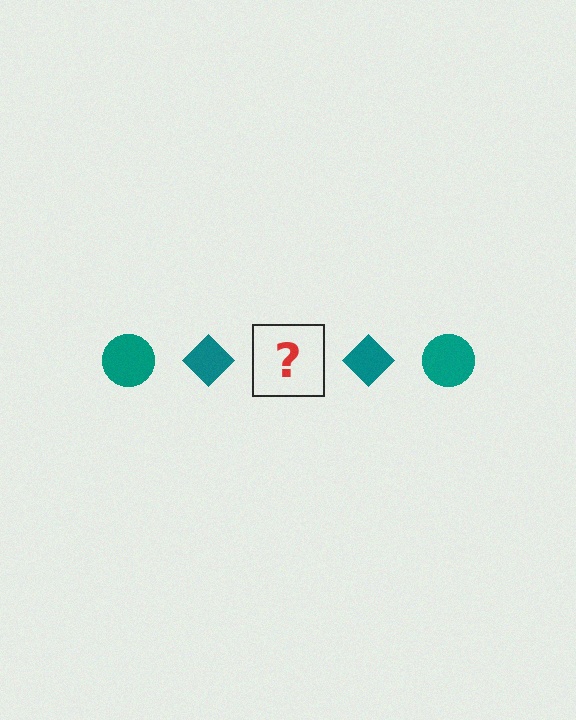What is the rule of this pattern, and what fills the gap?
The rule is that the pattern cycles through circle, diamond shapes in teal. The gap should be filled with a teal circle.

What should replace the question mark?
The question mark should be replaced with a teal circle.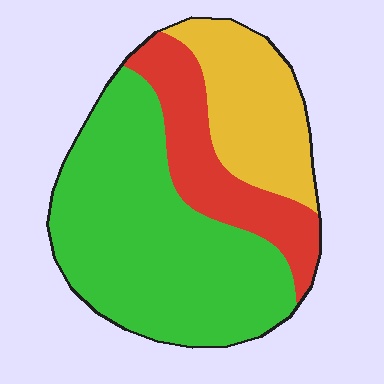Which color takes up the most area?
Green, at roughly 55%.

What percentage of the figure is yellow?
Yellow takes up less than a quarter of the figure.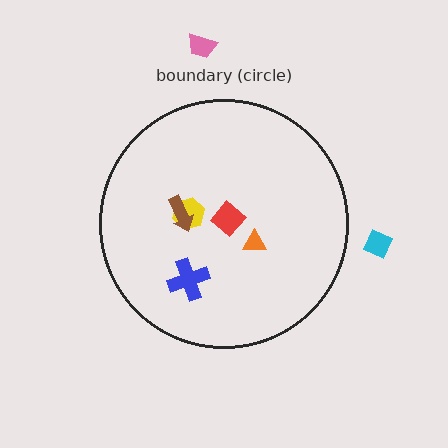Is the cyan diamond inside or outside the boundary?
Outside.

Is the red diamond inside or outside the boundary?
Inside.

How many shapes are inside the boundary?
5 inside, 2 outside.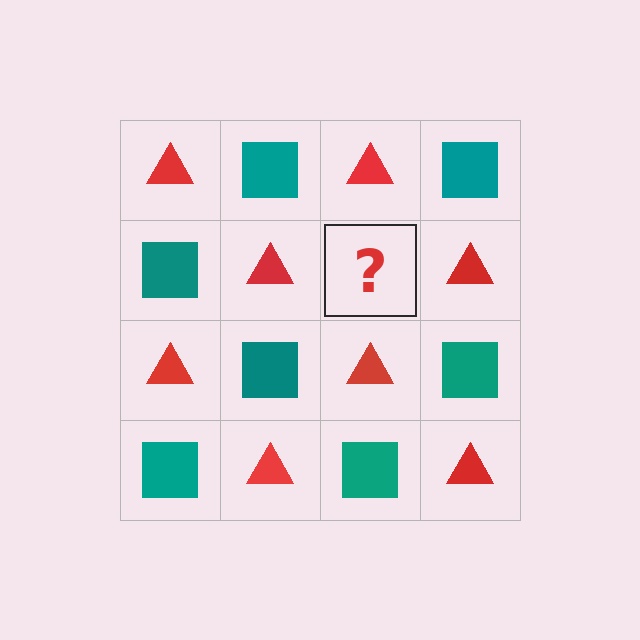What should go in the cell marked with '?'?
The missing cell should contain a teal square.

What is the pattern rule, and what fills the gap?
The rule is that it alternates red triangle and teal square in a checkerboard pattern. The gap should be filled with a teal square.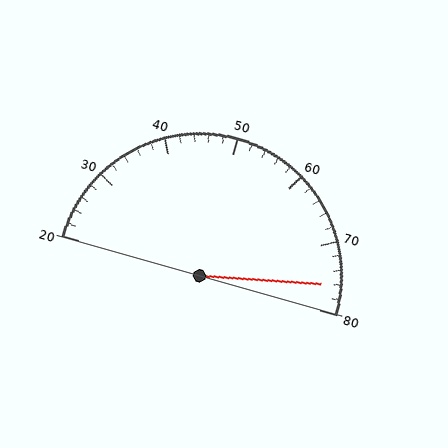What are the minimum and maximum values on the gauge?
The gauge ranges from 20 to 80.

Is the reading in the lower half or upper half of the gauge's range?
The reading is in the upper half of the range (20 to 80).